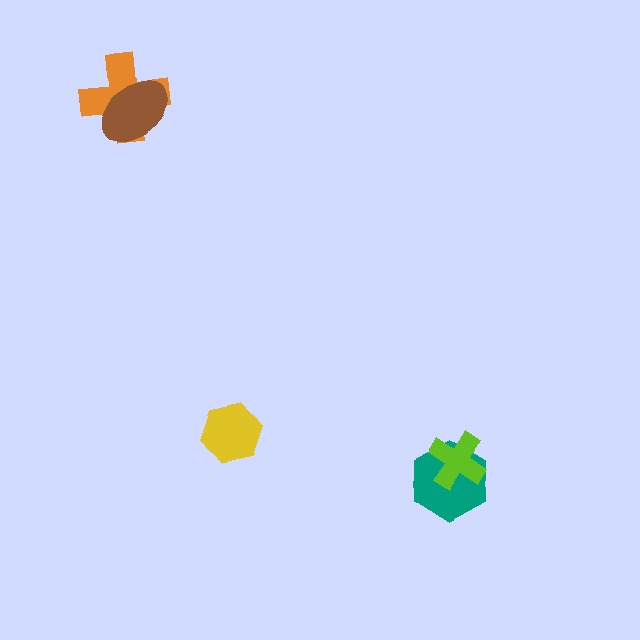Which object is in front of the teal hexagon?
The lime cross is in front of the teal hexagon.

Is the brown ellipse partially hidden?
No, no other shape covers it.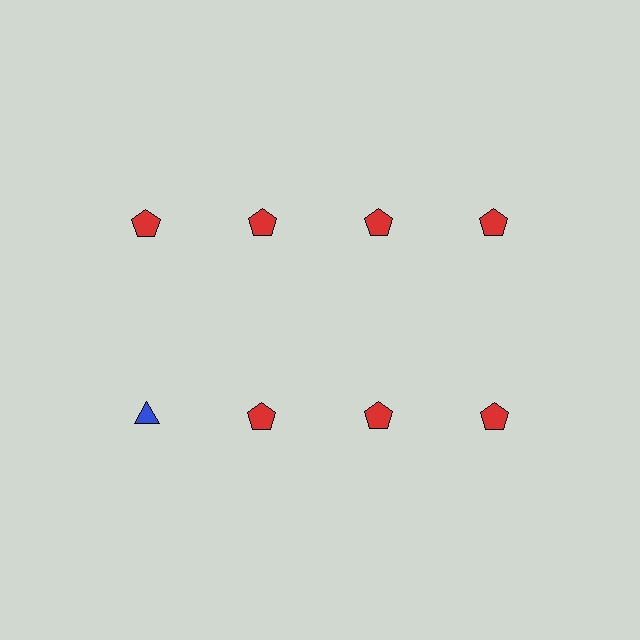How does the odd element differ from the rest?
It differs in both color (blue instead of red) and shape (triangle instead of pentagon).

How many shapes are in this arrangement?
There are 8 shapes arranged in a grid pattern.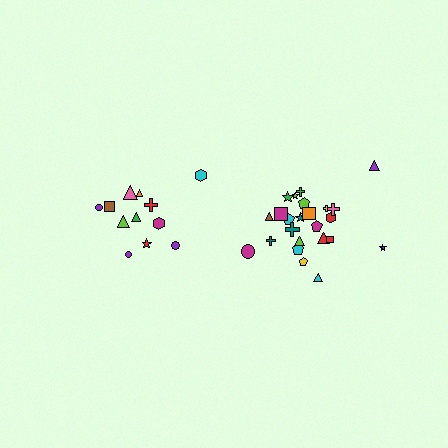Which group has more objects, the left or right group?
The right group.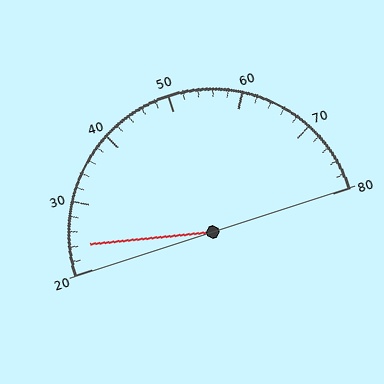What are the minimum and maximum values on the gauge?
The gauge ranges from 20 to 80.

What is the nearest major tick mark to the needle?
The nearest major tick mark is 20.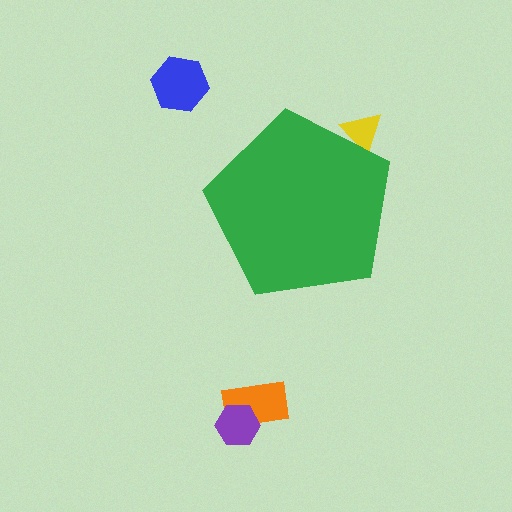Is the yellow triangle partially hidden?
Yes, the yellow triangle is partially hidden behind the green pentagon.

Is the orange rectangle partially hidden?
No, the orange rectangle is fully visible.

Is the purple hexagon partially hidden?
No, the purple hexagon is fully visible.